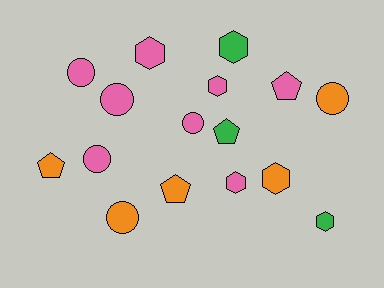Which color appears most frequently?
Pink, with 8 objects.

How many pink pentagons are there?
There is 1 pink pentagon.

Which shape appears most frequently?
Hexagon, with 6 objects.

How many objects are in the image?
There are 16 objects.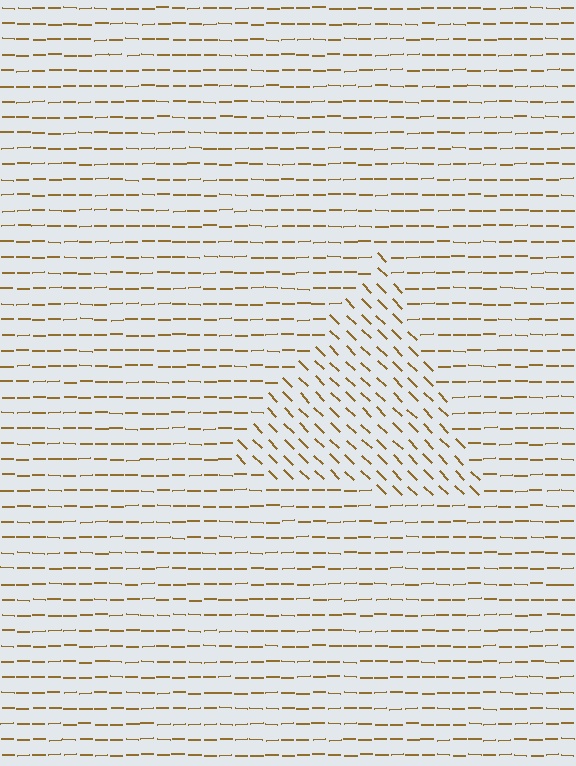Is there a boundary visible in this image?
Yes, there is a texture boundary formed by a change in line orientation.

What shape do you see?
I see a triangle.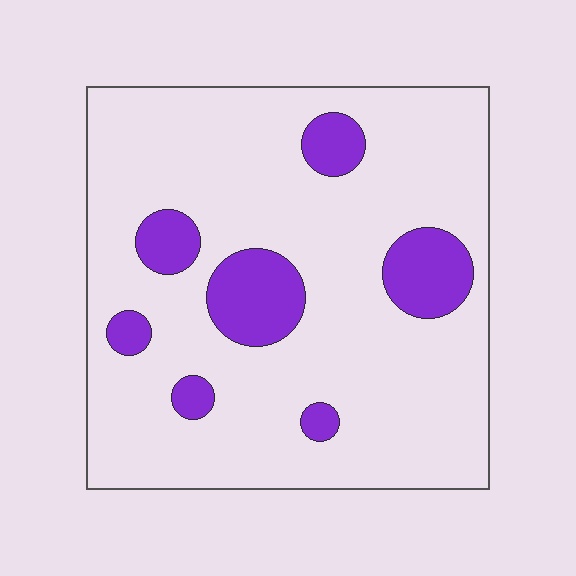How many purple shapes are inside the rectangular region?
7.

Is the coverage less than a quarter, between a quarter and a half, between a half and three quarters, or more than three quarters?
Less than a quarter.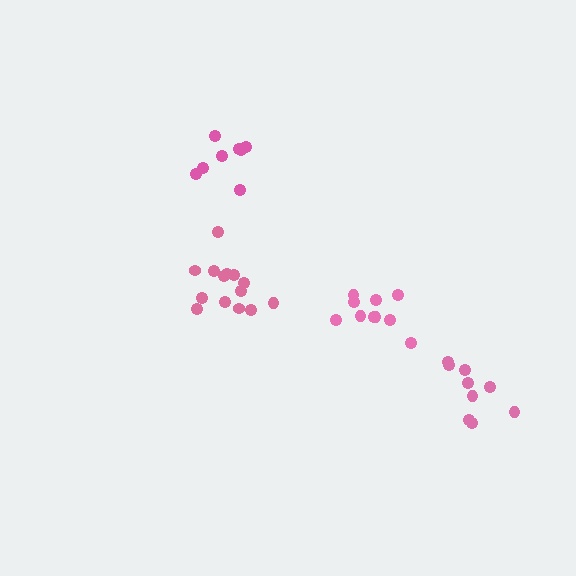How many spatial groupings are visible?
There are 4 spatial groupings.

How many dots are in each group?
Group 1: 9 dots, Group 2: 10 dots, Group 3: 14 dots, Group 4: 9 dots (42 total).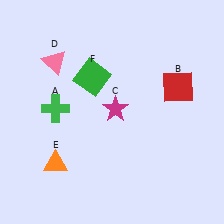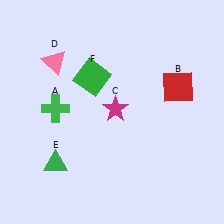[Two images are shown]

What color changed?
The triangle (E) changed from orange in Image 1 to green in Image 2.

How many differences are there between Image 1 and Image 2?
There is 1 difference between the two images.